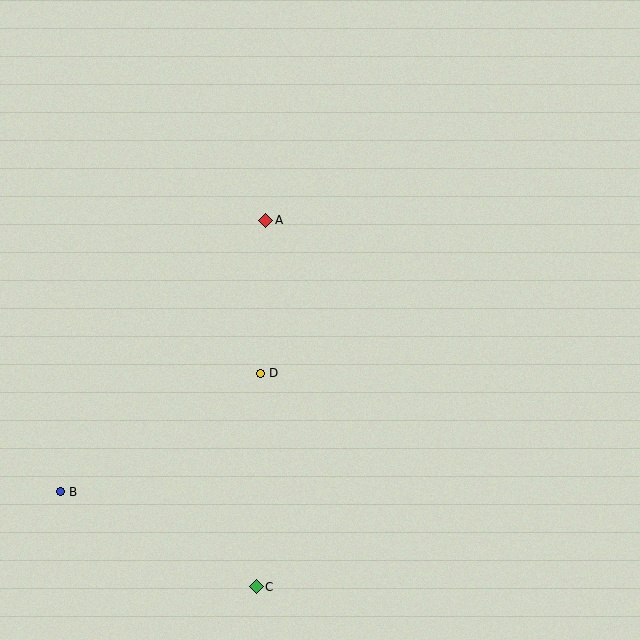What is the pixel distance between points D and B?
The distance between D and B is 233 pixels.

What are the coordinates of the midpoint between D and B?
The midpoint between D and B is at (160, 433).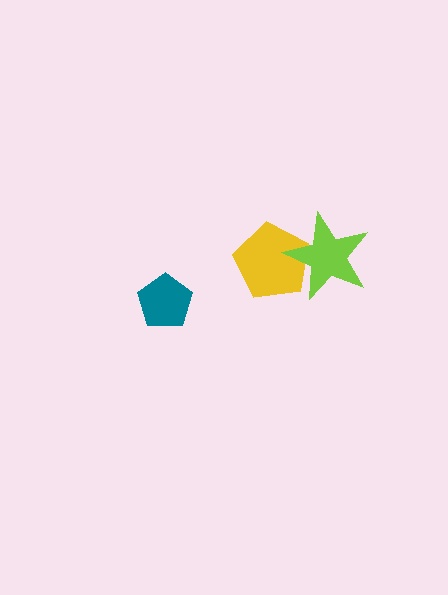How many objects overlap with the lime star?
1 object overlaps with the lime star.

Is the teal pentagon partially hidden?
No, no other shape covers it.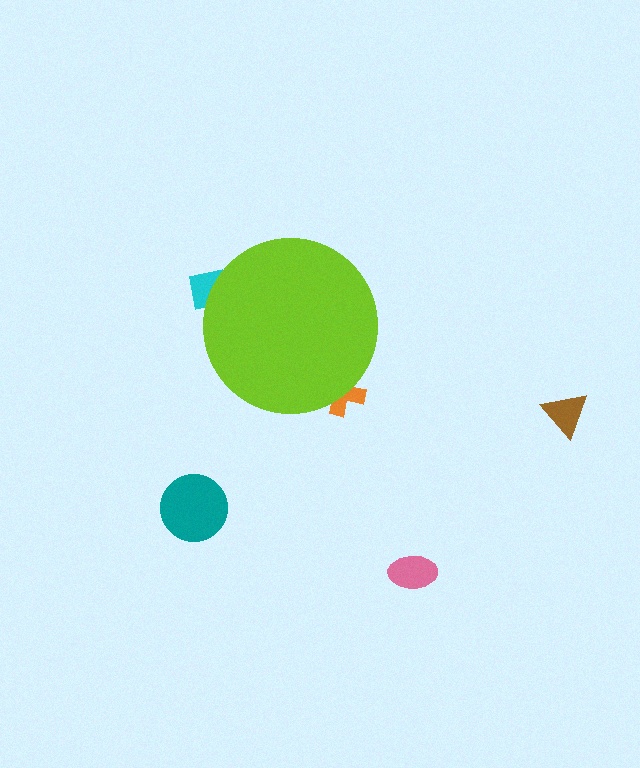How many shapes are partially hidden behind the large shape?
2 shapes are partially hidden.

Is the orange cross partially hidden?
Yes, the orange cross is partially hidden behind the lime circle.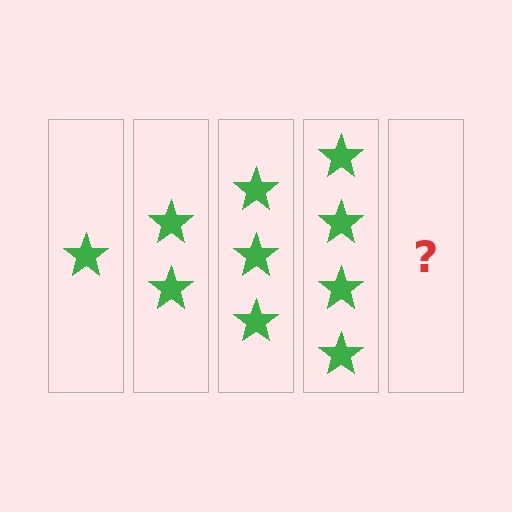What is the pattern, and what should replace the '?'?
The pattern is that each step adds one more star. The '?' should be 5 stars.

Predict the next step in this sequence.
The next step is 5 stars.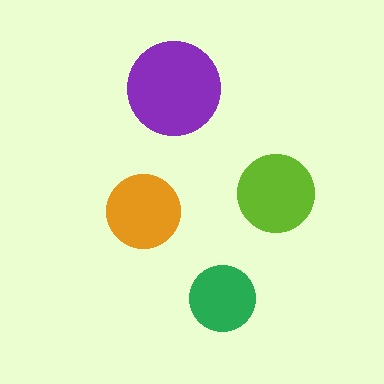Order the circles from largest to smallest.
the purple one, the lime one, the orange one, the green one.